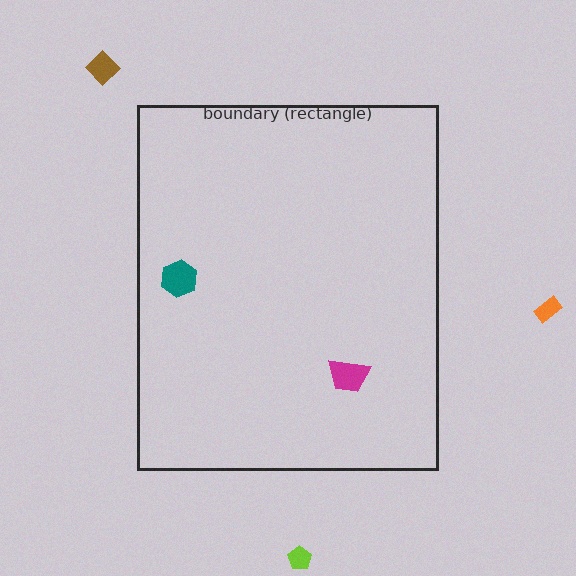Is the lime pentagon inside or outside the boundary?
Outside.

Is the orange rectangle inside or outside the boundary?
Outside.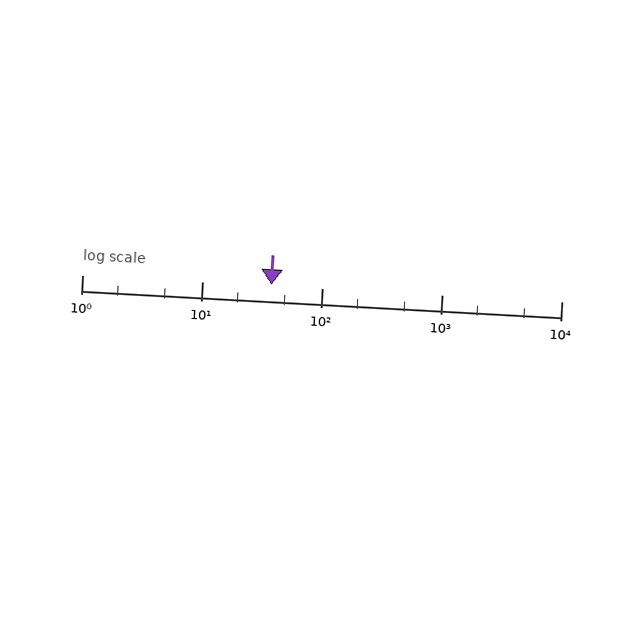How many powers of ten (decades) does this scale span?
The scale spans 4 decades, from 1 to 10000.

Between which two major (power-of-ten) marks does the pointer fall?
The pointer is between 10 and 100.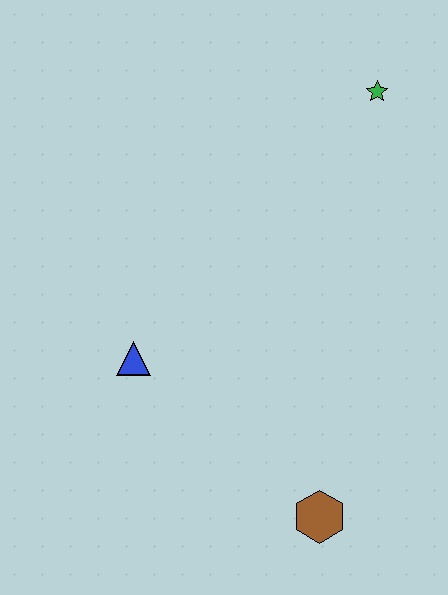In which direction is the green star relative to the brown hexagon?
The green star is above the brown hexagon.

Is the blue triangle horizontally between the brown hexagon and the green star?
No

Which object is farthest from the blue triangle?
The green star is farthest from the blue triangle.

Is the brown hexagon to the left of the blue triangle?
No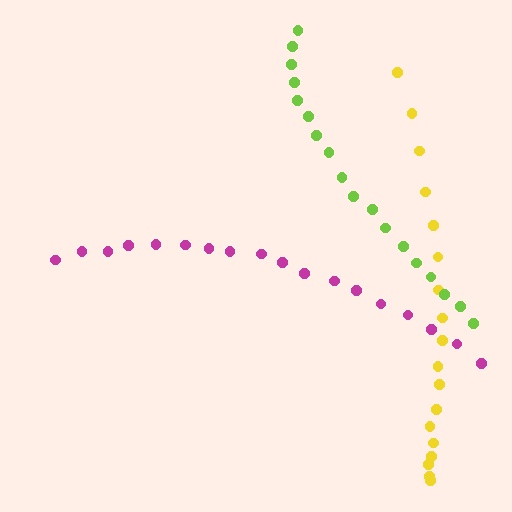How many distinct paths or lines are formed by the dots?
There are 3 distinct paths.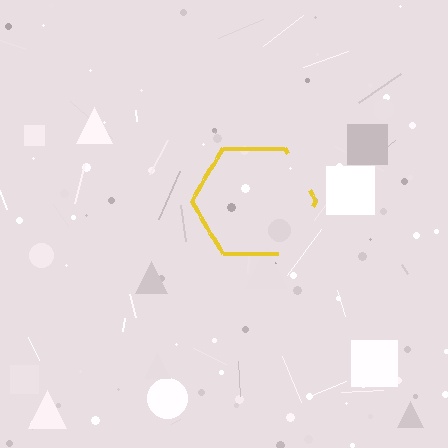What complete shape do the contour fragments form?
The contour fragments form a hexagon.